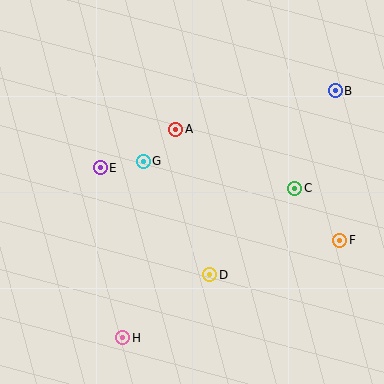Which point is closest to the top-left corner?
Point E is closest to the top-left corner.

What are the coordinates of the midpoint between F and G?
The midpoint between F and G is at (242, 201).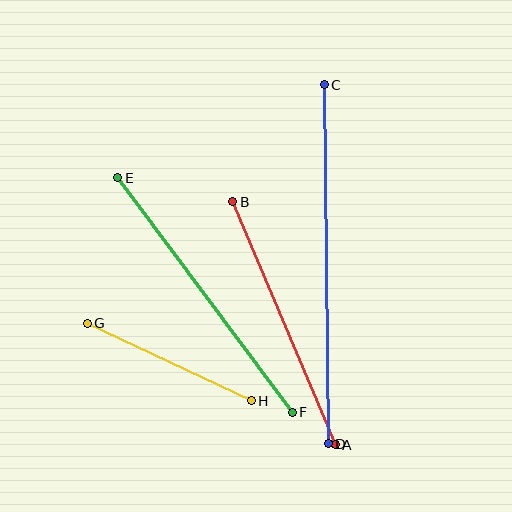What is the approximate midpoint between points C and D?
The midpoint is at approximately (326, 264) pixels.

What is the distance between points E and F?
The distance is approximately 292 pixels.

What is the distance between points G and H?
The distance is approximately 181 pixels.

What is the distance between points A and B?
The distance is approximately 264 pixels.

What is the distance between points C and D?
The distance is approximately 359 pixels.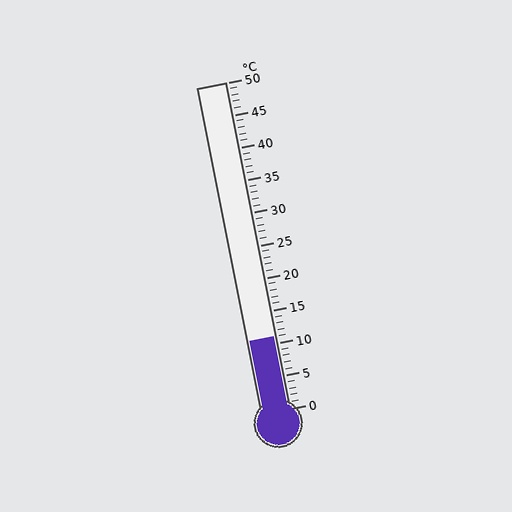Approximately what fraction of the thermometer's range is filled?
The thermometer is filled to approximately 20% of its range.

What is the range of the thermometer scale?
The thermometer scale ranges from 0°C to 50°C.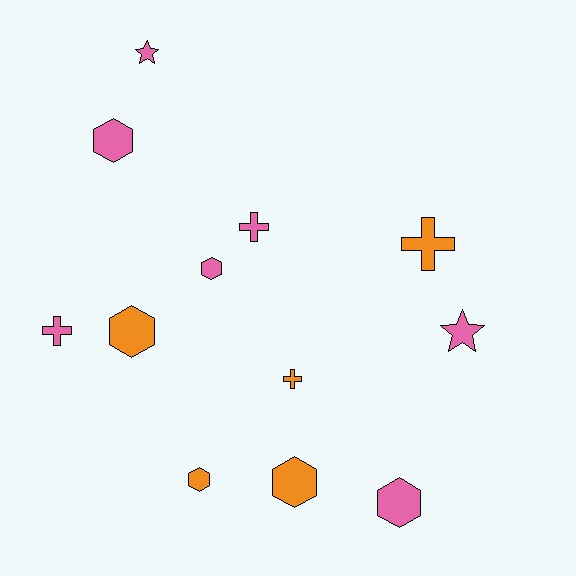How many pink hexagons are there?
There are 3 pink hexagons.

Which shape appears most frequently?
Hexagon, with 6 objects.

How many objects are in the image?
There are 12 objects.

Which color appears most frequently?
Pink, with 7 objects.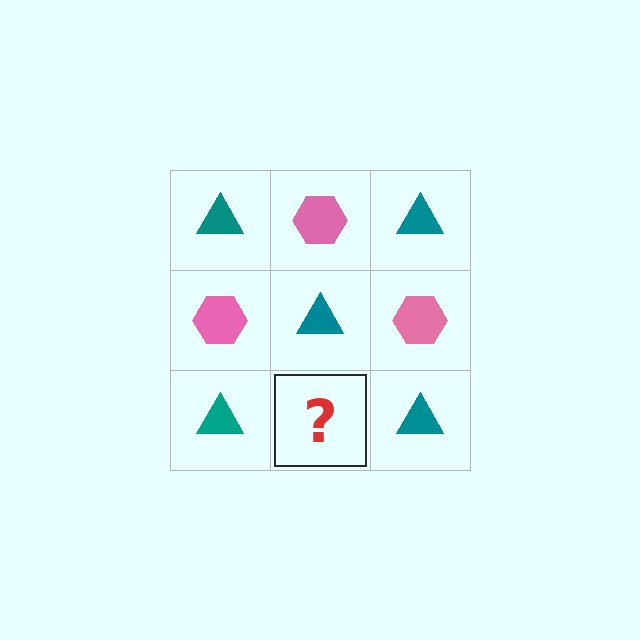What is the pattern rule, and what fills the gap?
The rule is that it alternates teal triangle and pink hexagon in a checkerboard pattern. The gap should be filled with a pink hexagon.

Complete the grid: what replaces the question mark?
The question mark should be replaced with a pink hexagon.